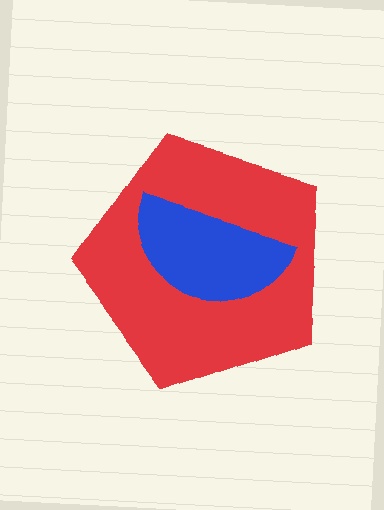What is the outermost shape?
The red pentagon.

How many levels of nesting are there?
2.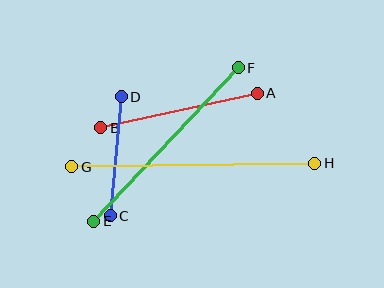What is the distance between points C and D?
The distance is approximately 120 pixels.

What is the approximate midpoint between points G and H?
The midpoint is at approximately (193, 165) pixels.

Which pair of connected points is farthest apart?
Points G and H are farthest apart.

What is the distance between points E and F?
The distance is approximately 211 pixels.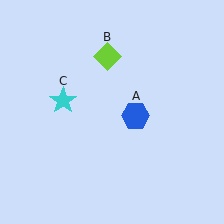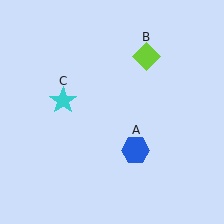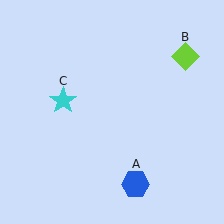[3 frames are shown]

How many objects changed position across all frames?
2 objects changed position: blue hexagon (object A), lime diamond (object B).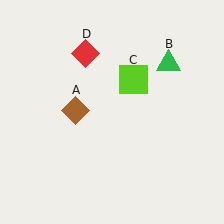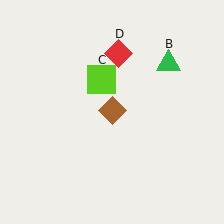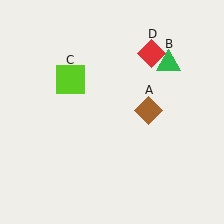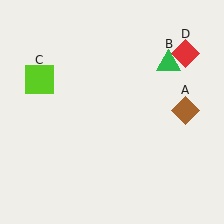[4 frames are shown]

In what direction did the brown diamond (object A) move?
The brown diamond (object A) moved right.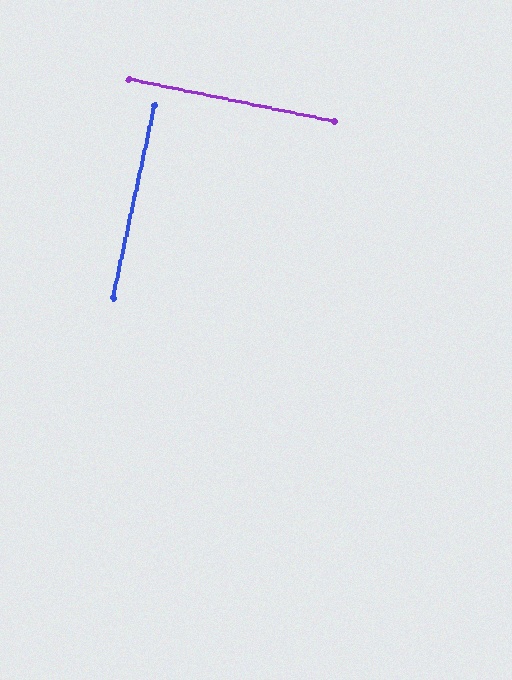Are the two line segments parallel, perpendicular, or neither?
Perpendicular — they meet at approximately 89°.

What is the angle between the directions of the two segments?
Approximately 89 degrees.